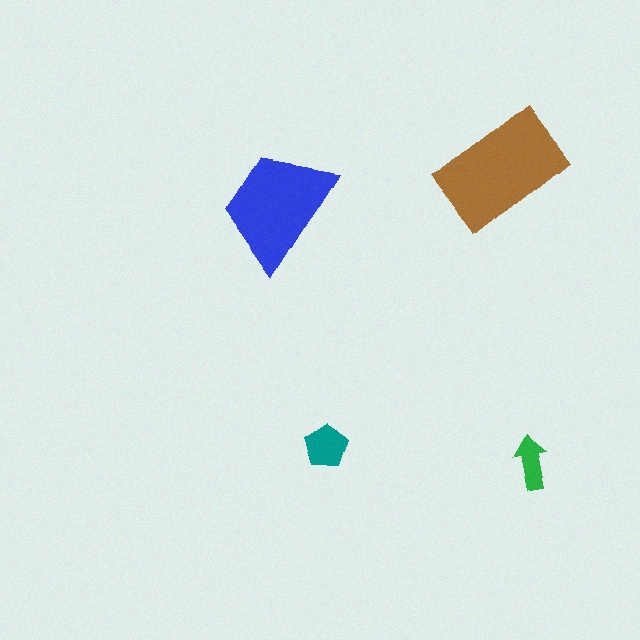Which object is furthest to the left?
The blue trapezoid is leftmost.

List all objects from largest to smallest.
The brown rectangle, the blue trapezoid, the teal pentagon, the green arrow.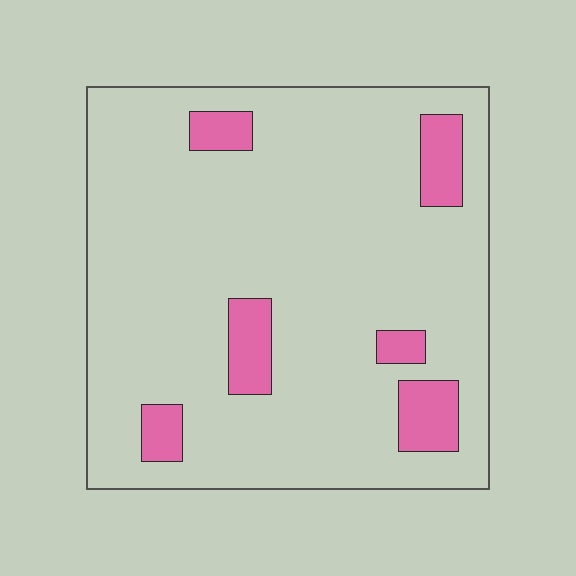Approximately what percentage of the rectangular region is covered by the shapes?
Approximately 10%.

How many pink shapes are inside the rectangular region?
6.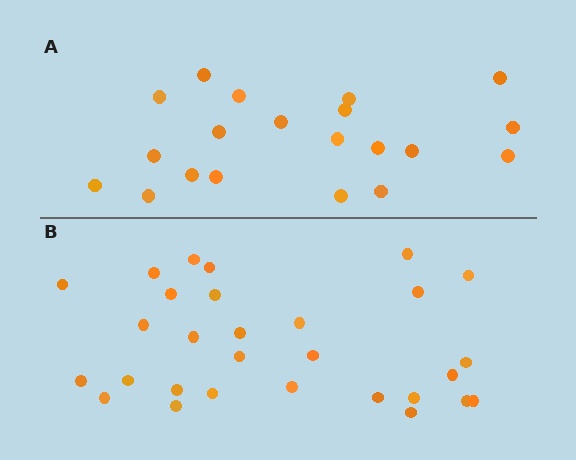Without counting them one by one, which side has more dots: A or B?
Region B (the bottom region) has more dots.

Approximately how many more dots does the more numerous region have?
Region B has roughly 8 or so more dots than region A.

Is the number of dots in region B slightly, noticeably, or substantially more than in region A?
Region B has substantially more. The ratio is roughly 1.4 to 1.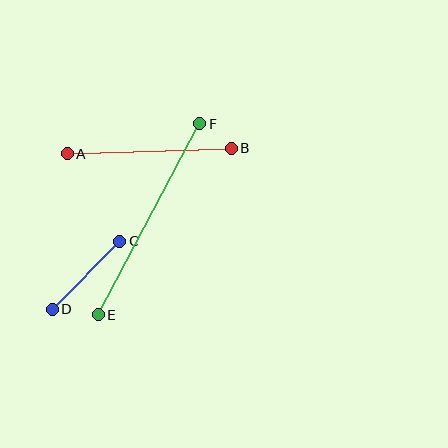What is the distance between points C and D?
The distance is approximately 96 pixels.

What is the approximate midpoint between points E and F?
The midpoint is at approximately (149, 219) pixels.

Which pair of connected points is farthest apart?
Points E and F are farthest apart.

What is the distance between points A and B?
The distance is approximately 164 pixels.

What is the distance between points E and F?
The distance is approximately 217 pixels.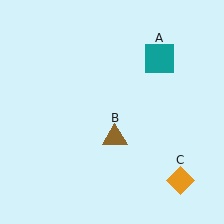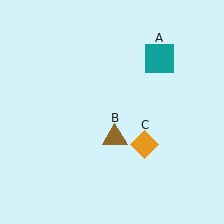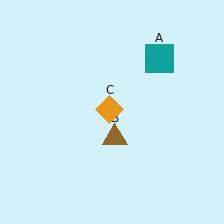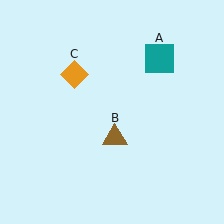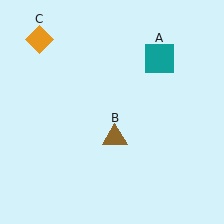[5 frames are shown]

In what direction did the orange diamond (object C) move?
The orange diamond (object C) moved up and to the left.